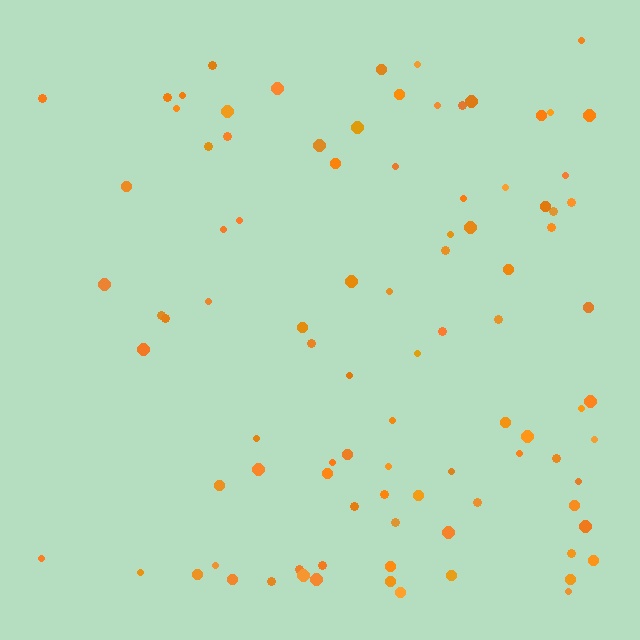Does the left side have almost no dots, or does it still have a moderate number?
Still a moderate number, just noticeably fewer than the right.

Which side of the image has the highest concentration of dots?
The right.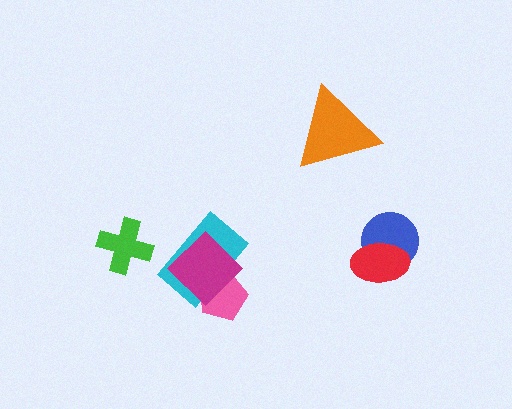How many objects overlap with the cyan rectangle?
2 objects overlap with the cyan rectangle.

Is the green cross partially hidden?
No, no other shape covers it.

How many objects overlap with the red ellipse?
1 object overlaps with the red ellipse.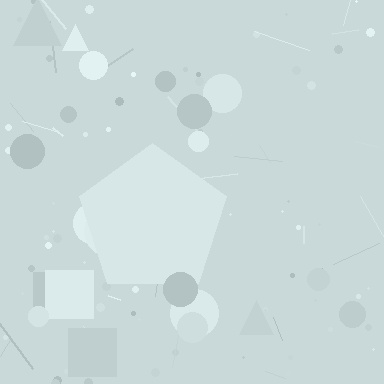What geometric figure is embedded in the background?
A pentagon is embedded in the background.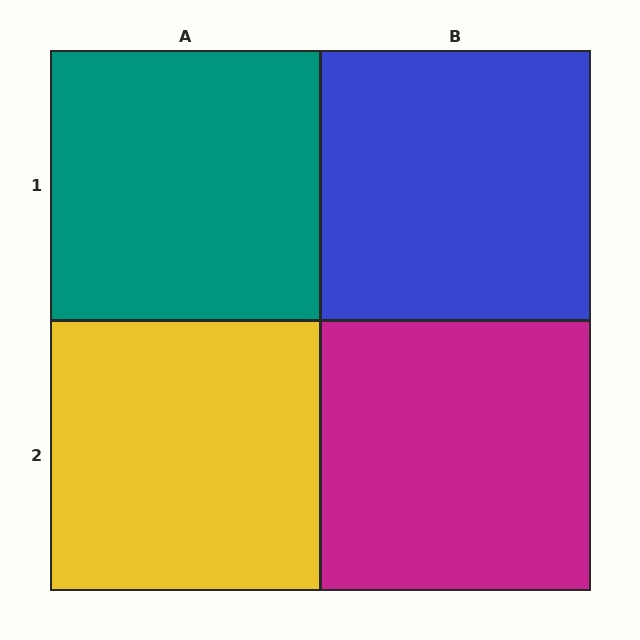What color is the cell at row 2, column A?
Yellow.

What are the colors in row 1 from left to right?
Teal, blue.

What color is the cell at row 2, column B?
Magenta.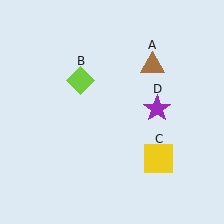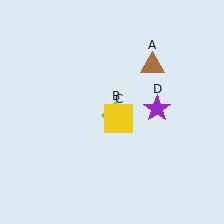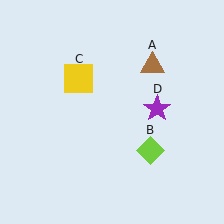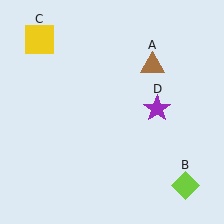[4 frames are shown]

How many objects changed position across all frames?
2 objects changed position: lime diamond (object B), yellow square (object C).